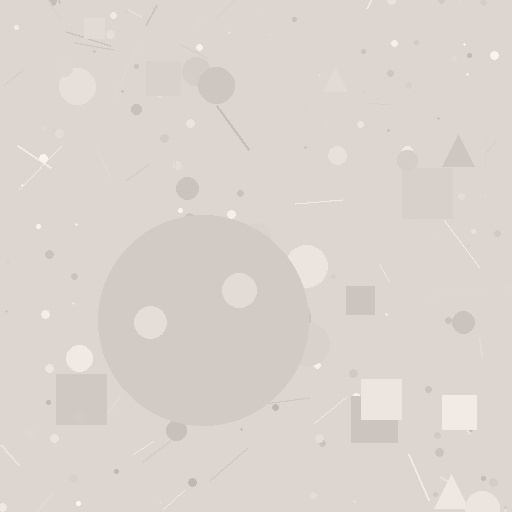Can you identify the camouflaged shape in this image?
The camouflaged shape is a circle.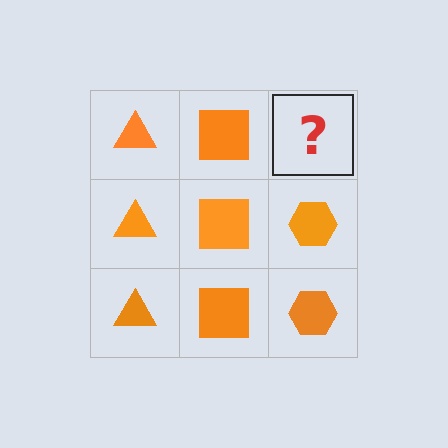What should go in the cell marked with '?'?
The missing cell should contain an orange hexagon.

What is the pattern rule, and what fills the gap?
The rule is that each column has a consistent shape. The gap should be filled with an orange hexagon.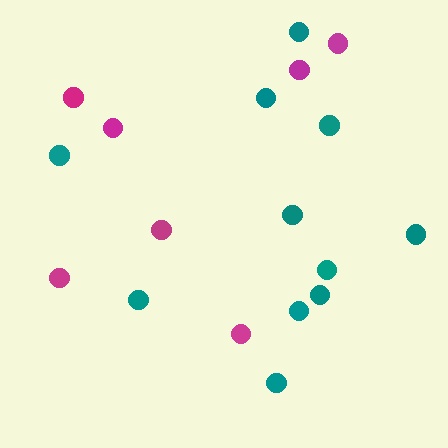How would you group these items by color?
There are 2 groups: one group of teal circles (11) and one group of magenta circles (7).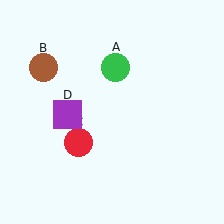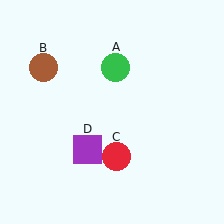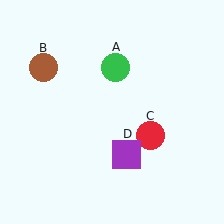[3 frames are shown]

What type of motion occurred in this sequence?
The red circle (object C), purple square (object D) rotated counterclockwise around the center of the scene.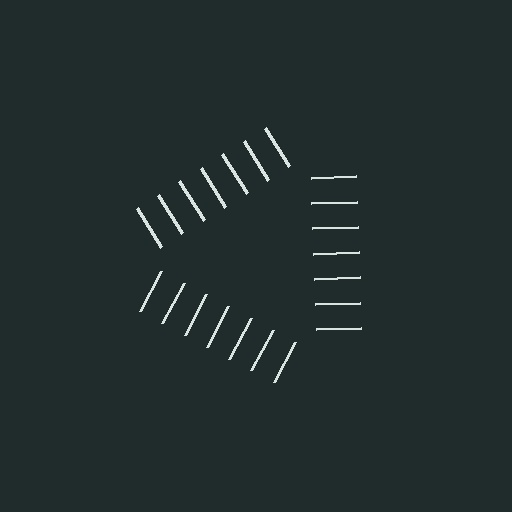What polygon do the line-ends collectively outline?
An illusory triangle — the line segments terminate on its edges but no continuous stroke is drawn.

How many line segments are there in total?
21 — 7 along each of the 3 edges.